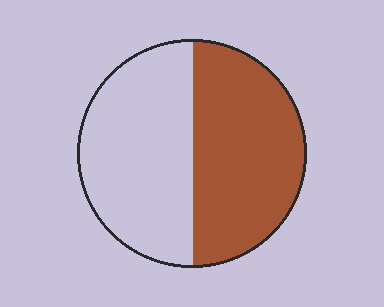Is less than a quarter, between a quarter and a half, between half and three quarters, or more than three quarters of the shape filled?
Between a quarter and a half.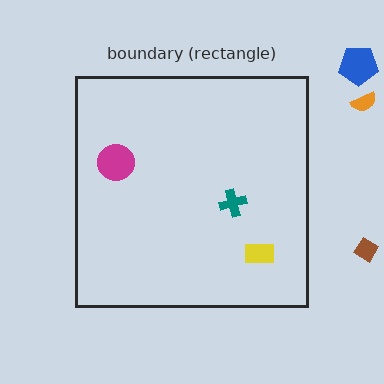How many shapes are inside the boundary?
3 inside, 3 outside.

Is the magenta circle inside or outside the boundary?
Inside.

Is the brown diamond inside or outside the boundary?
Outside.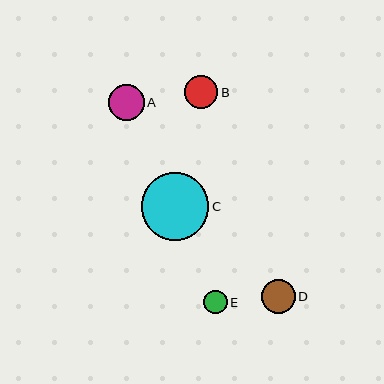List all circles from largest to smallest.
From largest to smallest: C, A, D, B, E.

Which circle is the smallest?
Circle E is the smallest with a size of approximately 23 pixels.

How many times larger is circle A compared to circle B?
Circle A is approximately 1.1 times the size of circle B.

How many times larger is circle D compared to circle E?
Circle D is approximately 1.5 times the size of circle E.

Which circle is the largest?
Circle C is the largest with a size of approximately 67 pixels.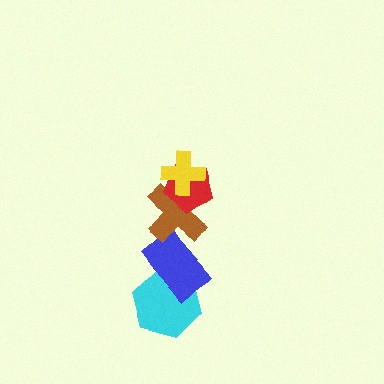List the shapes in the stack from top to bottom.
From top to bottom: the yellow cross, the red pentagon, the brown cross, the blue rectangle, the cyan hexagon.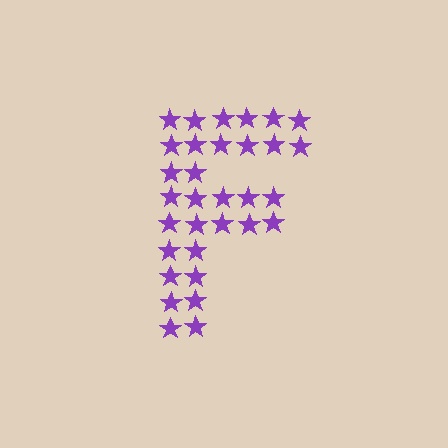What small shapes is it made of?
It is made of small stars.